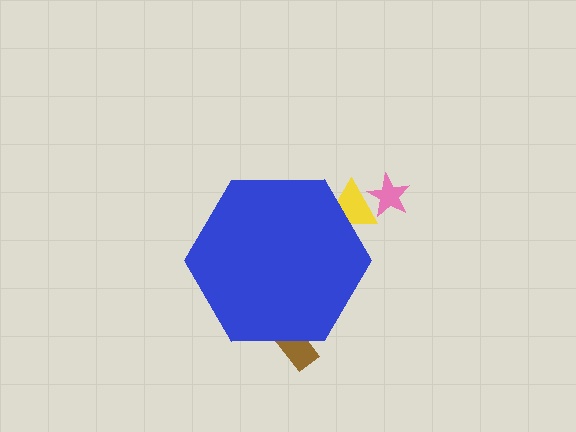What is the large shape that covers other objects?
A blue hexagon.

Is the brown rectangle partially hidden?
Yes, the brown rectangle is partially hidden behind the blue hexagon.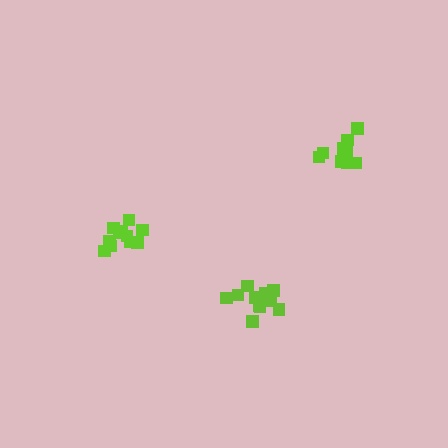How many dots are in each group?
Group 1: 12 dots, Group 2: 11 dots, Group 3: 10 dots (33 total).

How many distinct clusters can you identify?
There are 3 distinct clusters.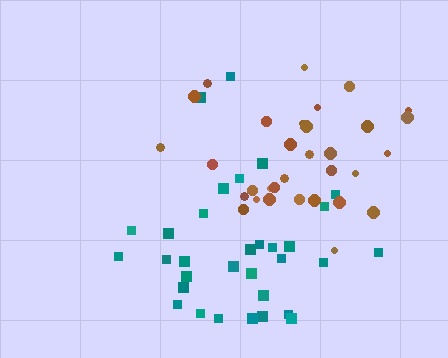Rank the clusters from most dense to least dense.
brown, teal.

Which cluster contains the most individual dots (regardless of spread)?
Teal (32).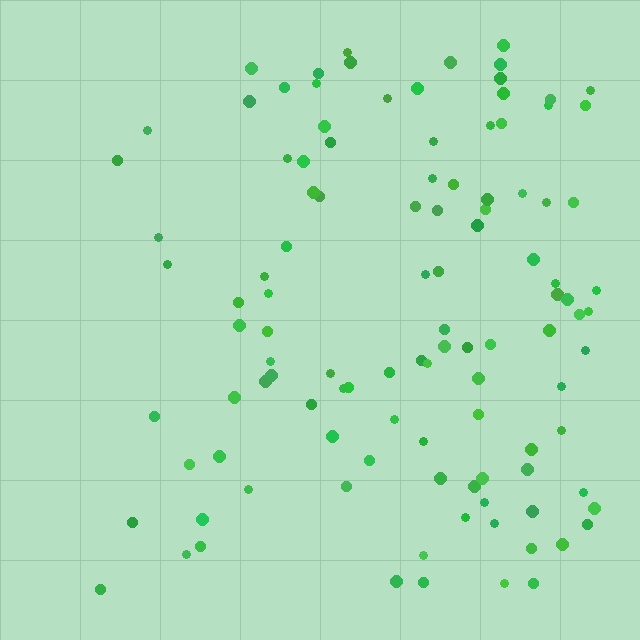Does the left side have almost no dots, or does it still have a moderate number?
Still a moderate number, just noticeably fewer than the right.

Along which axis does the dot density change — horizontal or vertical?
Horizontal.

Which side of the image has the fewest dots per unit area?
The left.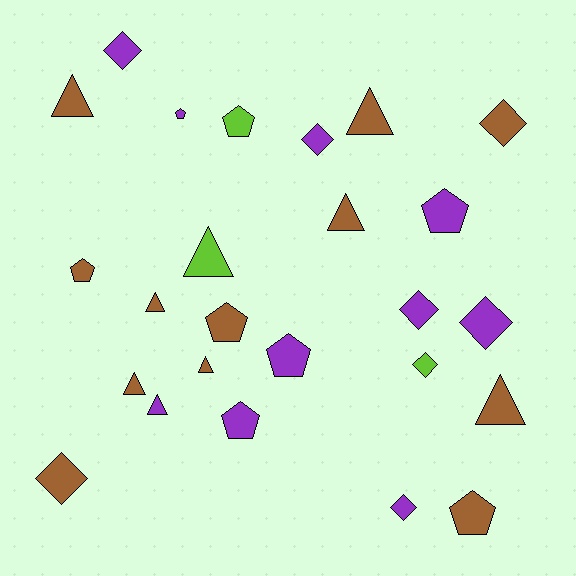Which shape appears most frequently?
Triangle, with 9 objects.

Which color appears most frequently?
Brown, with 12 objects.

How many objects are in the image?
There are 25 objects.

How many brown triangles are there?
There are 7 brown triangles.